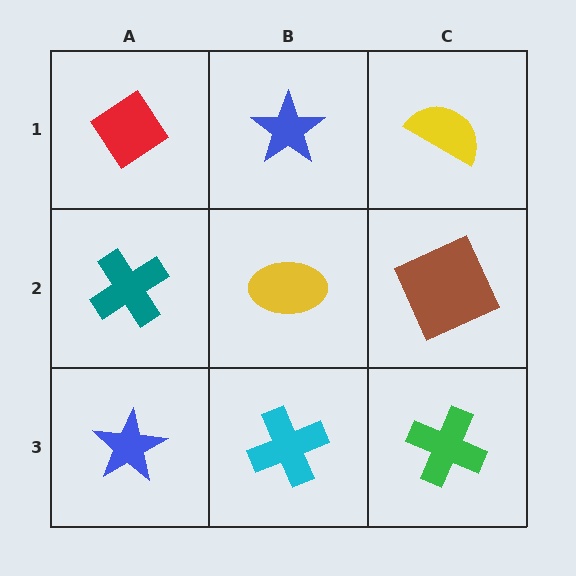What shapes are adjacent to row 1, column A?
A teal cross (row 2, column A), a blue star (row 1, column B).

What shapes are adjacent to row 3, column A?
A teal cross (row 2, column A), a cyan cross (row 3, column B).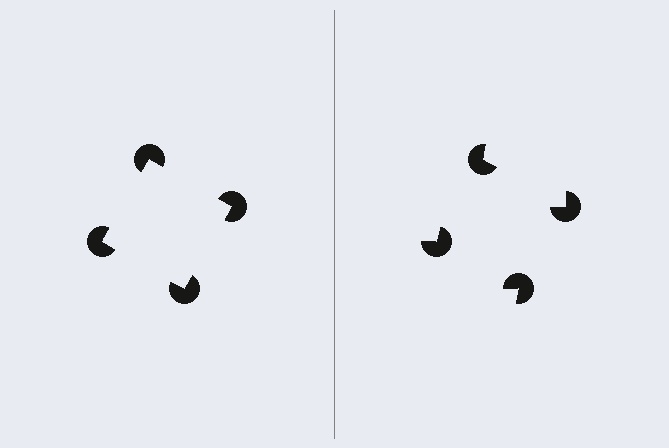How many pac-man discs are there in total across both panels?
8 — 4 on each side.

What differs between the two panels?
The pac-man discs are positioned identically on both sides; only the wedge orientations differ. On the left they align to a square; on the right they are misaligned.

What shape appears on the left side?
An illusory square.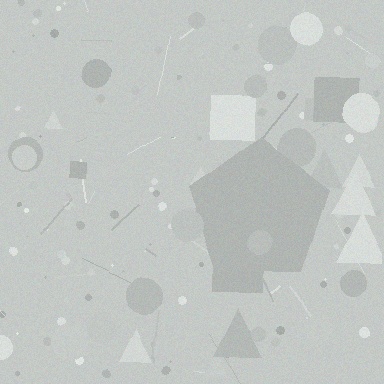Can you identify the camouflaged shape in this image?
The camouflaged shape is a pentagon.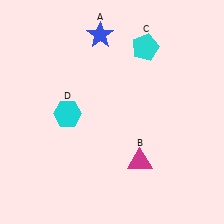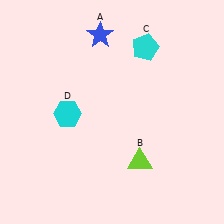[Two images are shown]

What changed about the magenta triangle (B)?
In Image 1, B is magenta. In Image 2, it changed to lime.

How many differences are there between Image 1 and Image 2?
There is 1 difference between the two images.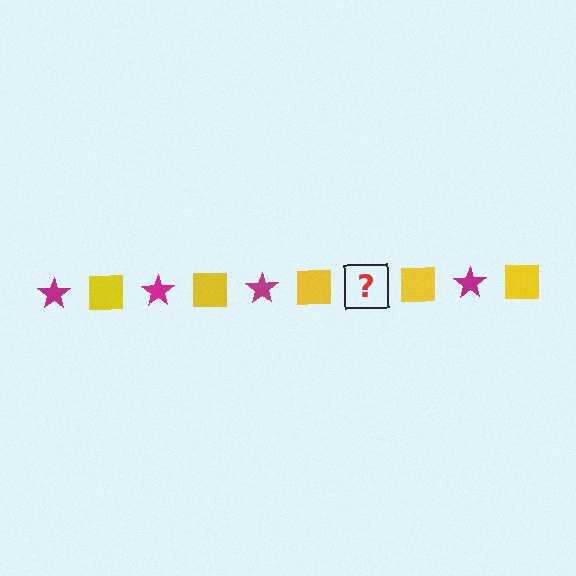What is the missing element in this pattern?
The missing element is a magenta star.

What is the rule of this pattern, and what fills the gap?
The rule is that the pattern alternates between magenta star and yellow square. The gap should be filled with a magenta star.